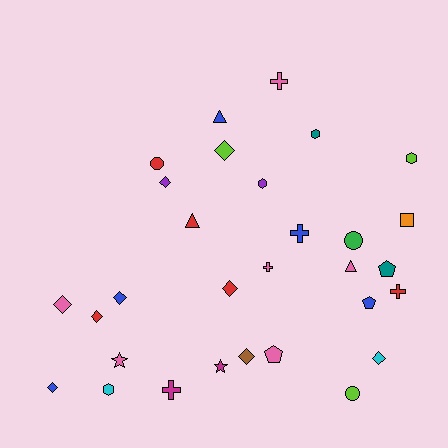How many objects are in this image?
There are 30 objects.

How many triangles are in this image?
There are 3 triangles.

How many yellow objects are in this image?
There are no yellow objects.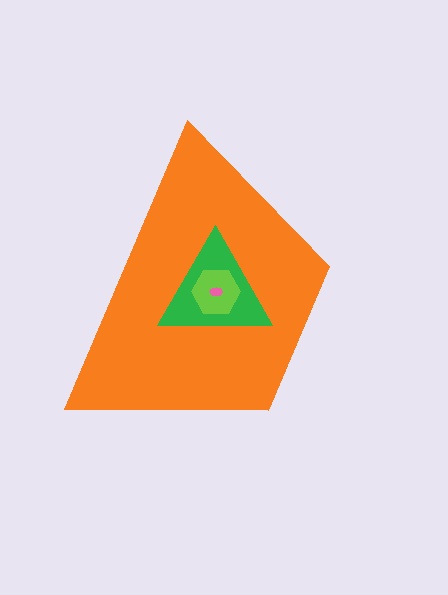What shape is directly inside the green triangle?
The lime hexagon.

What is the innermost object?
The pink ellipse.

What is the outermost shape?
The orange trapezoid.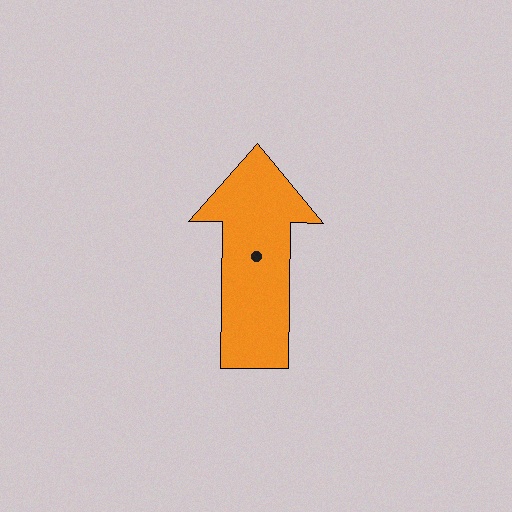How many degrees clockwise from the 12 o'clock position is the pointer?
Approximately 1 degrees.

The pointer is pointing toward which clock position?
Roughly 12 o'clock.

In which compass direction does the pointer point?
North.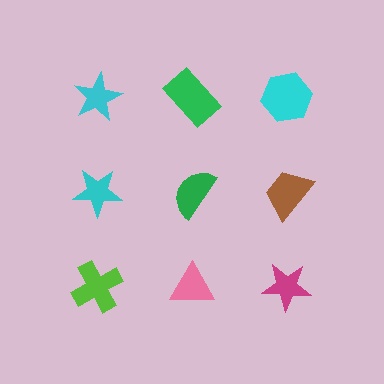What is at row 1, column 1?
A cyan star.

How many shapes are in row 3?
3 shapes.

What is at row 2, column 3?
A brown trapezoid.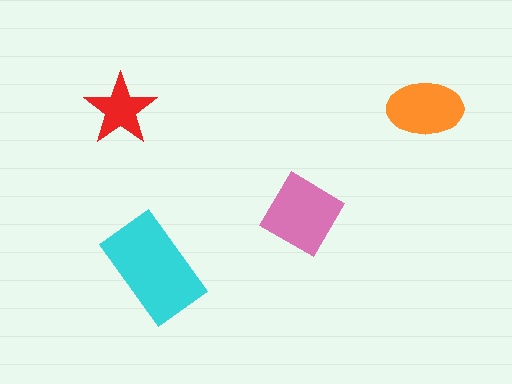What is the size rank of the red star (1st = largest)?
4th.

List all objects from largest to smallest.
The cyan rectangle, the pink diamond, the orange ellipse, the red star.